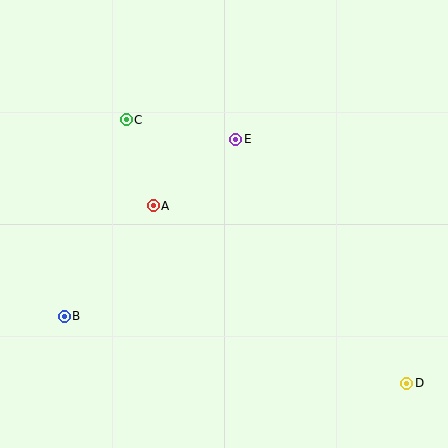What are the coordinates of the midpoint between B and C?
The midpoint between B and C is at (95, 218).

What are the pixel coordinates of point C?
Point C is at (126, 120).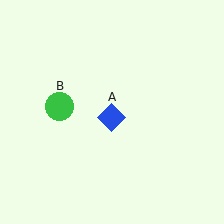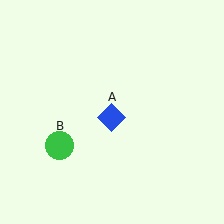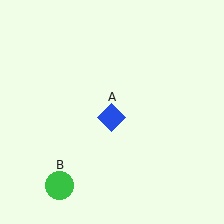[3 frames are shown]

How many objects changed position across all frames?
1 object changed position: green circle (object B).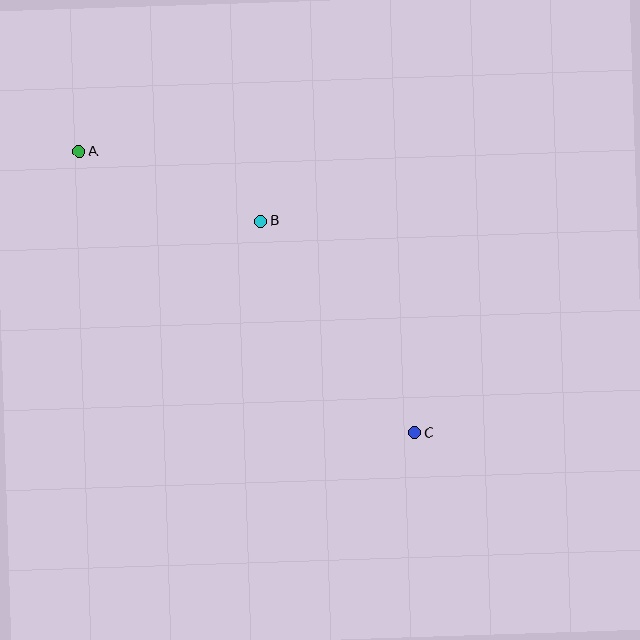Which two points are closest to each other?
Points A and B are closest to each other.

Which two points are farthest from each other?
Points A and C are farthest from each other.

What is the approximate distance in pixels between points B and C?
The distance between B and C is approximately 261 pixels.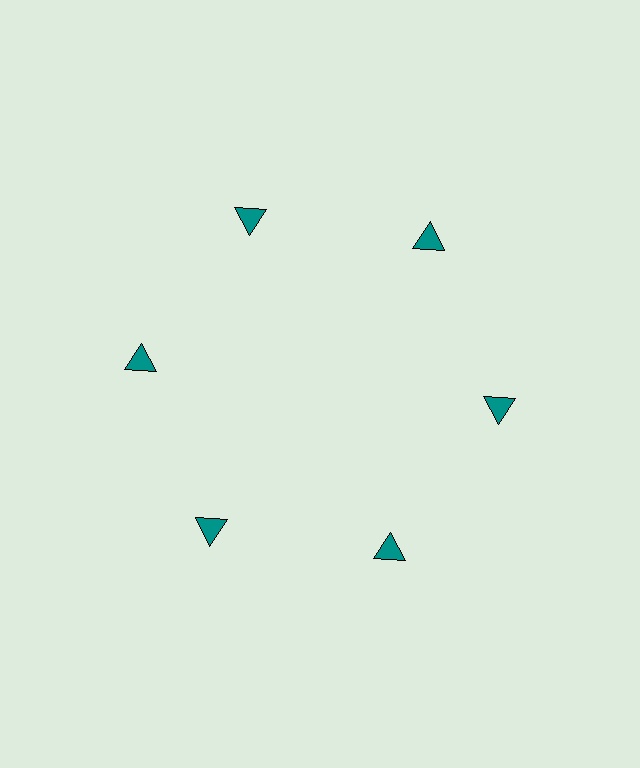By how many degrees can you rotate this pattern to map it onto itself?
The pattern maps onto itself every 60 degrees of rotation.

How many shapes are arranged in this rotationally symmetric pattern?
There are 6 shapes, arranged in 6 groups of 1.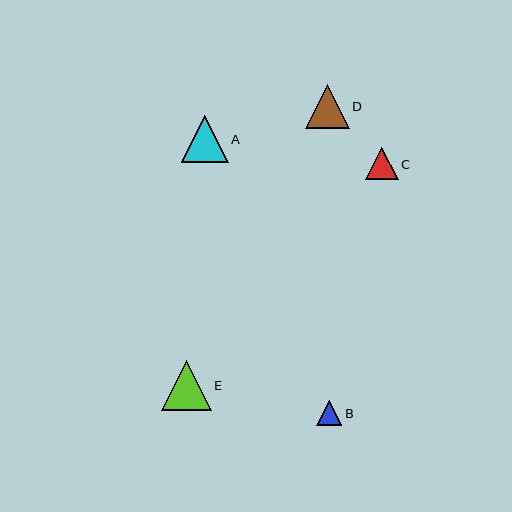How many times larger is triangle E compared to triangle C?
Triangle E is approximately 1.5 times the size of triangle C.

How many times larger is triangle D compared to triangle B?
Triangle D is approximately 1.8 times the size of triangle B.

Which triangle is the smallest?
Triangle B is the smallest with a size of approximately 25 pixels.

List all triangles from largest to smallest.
From largest to smallest: E, A, D, C, B.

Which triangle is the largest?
Triangle E is the largest with a size of approximately 50 pixels.